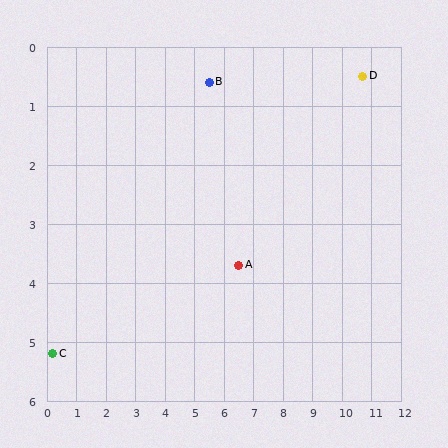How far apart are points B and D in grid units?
Points B and D are about 5.2 grid units apart.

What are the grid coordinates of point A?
Point A is at approximately (6.5, 3.7).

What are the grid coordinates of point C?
Point C is at approximately (0.2, 5.2).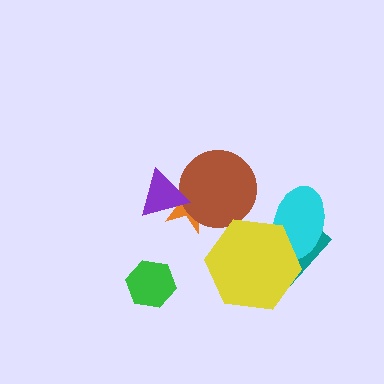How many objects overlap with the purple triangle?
2 objects overlap with the purple triangle.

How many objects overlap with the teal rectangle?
2 objects overlap with the teal rectangle.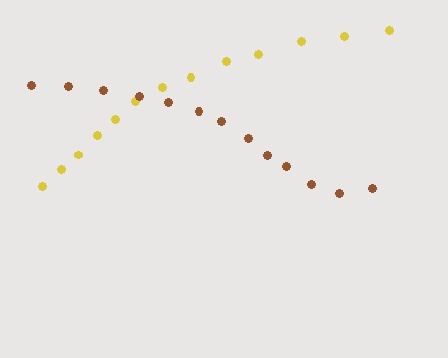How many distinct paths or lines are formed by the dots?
There are 2 distinct paths.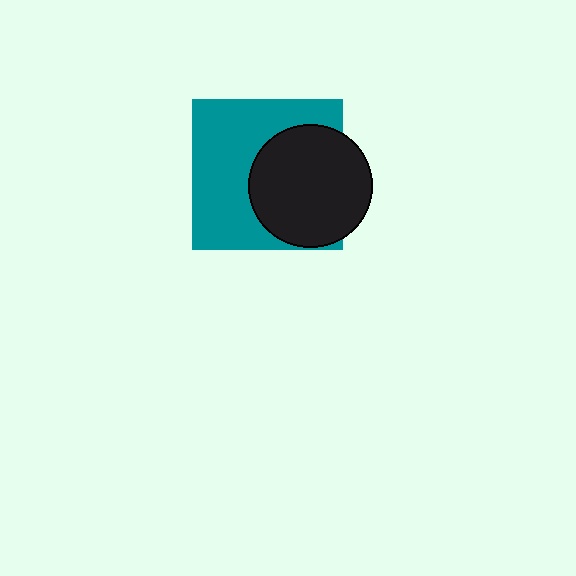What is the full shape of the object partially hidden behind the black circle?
The partially hidden object is a teal square.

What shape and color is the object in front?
The object in front is a black circle.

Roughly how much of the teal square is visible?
About half of it is visible (roughly 56%).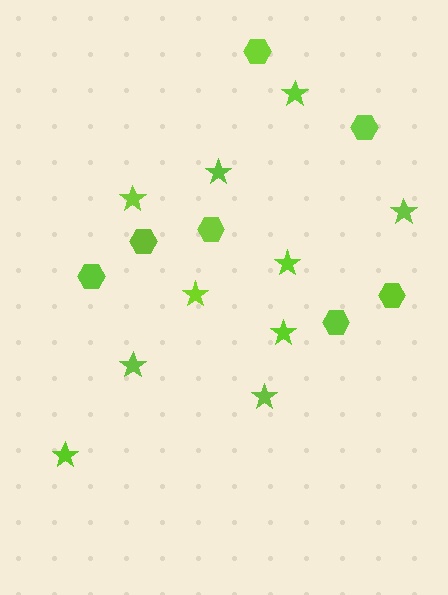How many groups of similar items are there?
There are 2 groups: one group of hexagons (7) and one group of stars (10).